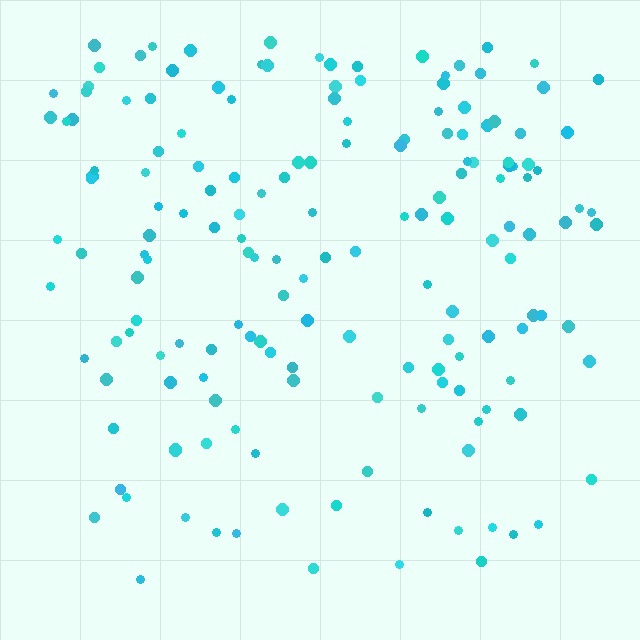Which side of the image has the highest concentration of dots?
The top.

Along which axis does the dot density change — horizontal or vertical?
Vertical.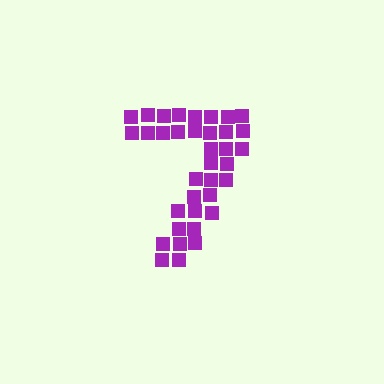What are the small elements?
The small elements are squares.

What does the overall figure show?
The overall figure shows the digit 7.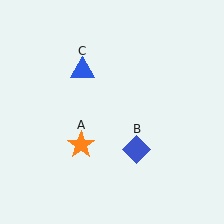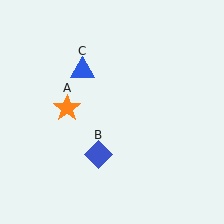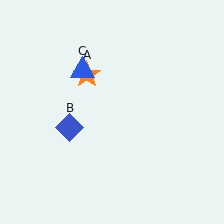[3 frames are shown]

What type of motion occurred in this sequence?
The orange star (object A), blue diamond (object B) rotated clockwise around the center of the scene.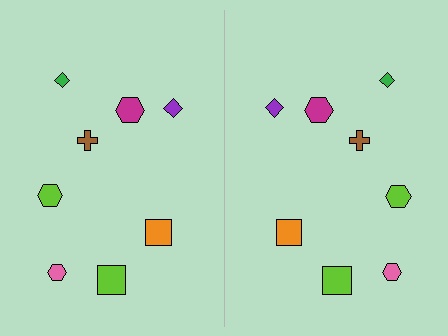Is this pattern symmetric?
Yes, this pattern has bilateral (reflection) symmetry.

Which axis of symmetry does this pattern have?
The pattern has a vertical axis of symmetry running through the center of the image.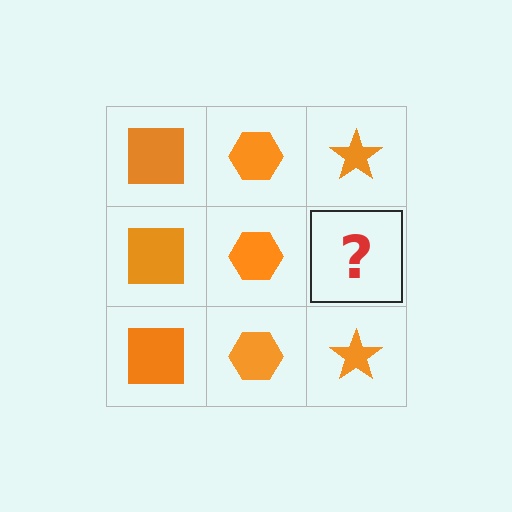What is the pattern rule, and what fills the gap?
The rule is that each column has a consistent shape. The gap should be filled with an orange star.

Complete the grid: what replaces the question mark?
The question mark should be replaced with an orange star.